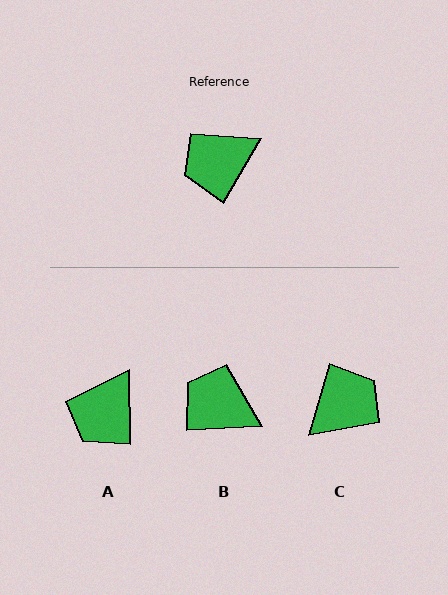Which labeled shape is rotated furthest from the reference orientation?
C, about 166 degrees away.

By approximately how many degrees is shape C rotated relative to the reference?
Approximately 166 degrees clockwise.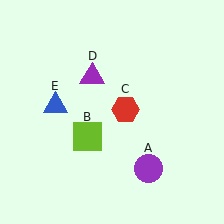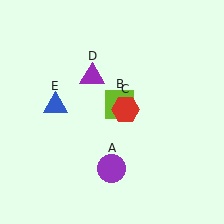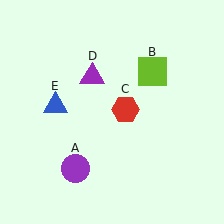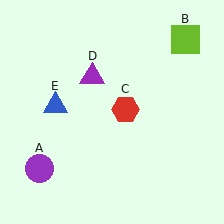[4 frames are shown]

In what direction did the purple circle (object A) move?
The purple circle (object A) moved left.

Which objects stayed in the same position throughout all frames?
Red hexagon (object C) and purple triangle (object D) and blue triangle (object E) remained stationary.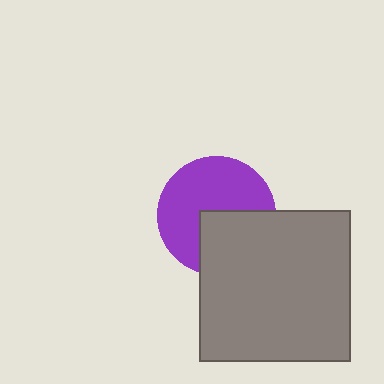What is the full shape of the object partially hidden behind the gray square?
The partially hidden object is a purple circle.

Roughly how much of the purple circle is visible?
About half of it is visible (roughly 62%).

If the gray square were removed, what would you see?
You would see the complete purple circle.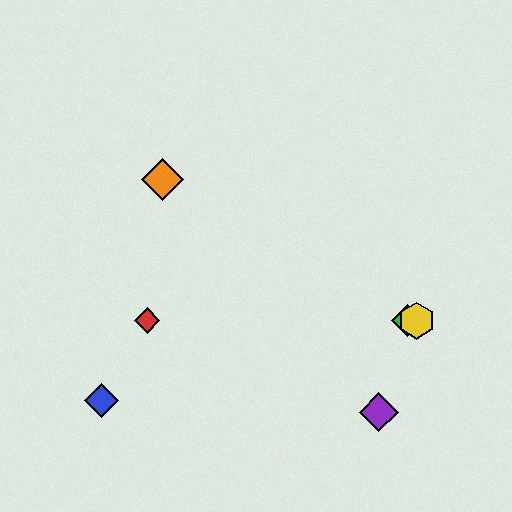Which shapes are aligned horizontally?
The red diamond, the green diamond, the yellow hexagon are aligned horizontally.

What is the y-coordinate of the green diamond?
The green diamond is at y≈321.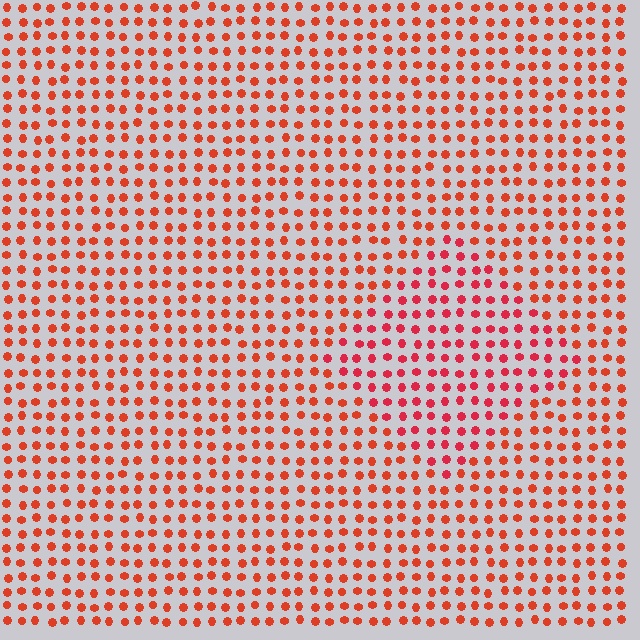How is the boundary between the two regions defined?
The boundary is defined purely by a slight shift in hue (about 19 degrees). Spacing, size, and orientation are identical on both sides.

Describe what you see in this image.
The image is filled with small red elements in a uniform arrangement. A diamond-shaped region is visible where the elements are tinted to a slightly different hue, forming a subtle color boundary.